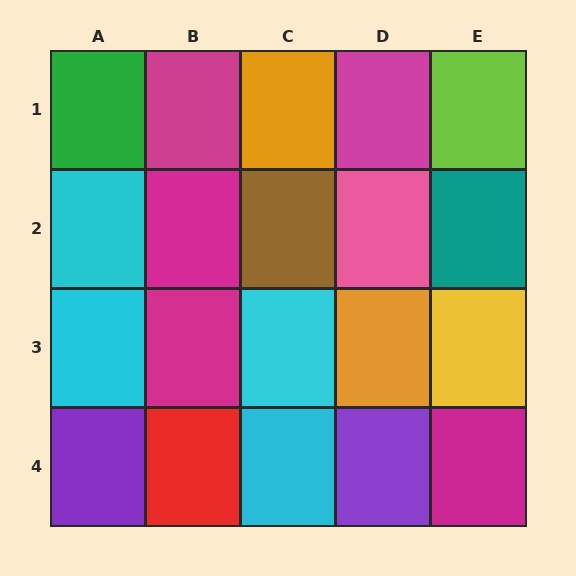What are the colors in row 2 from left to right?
Cyan, magenta, brown, pink, teal.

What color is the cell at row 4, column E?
Magenta.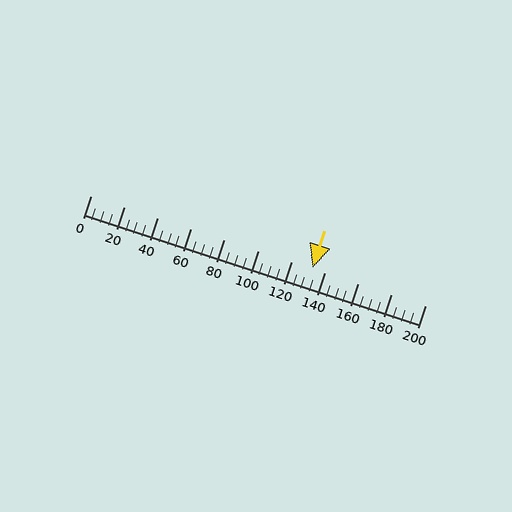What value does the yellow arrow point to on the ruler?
The yellow arrow points to approximately 133.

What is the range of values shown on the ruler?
The ruler shows values from 0 to 200.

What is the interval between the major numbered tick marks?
The major tick marks are spaced 20 units apart.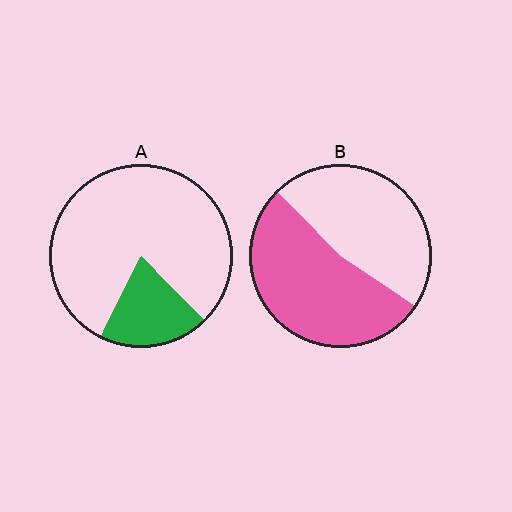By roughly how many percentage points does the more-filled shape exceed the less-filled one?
By roughly 35 percentage points (B over A).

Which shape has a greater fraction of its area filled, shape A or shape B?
Shape B.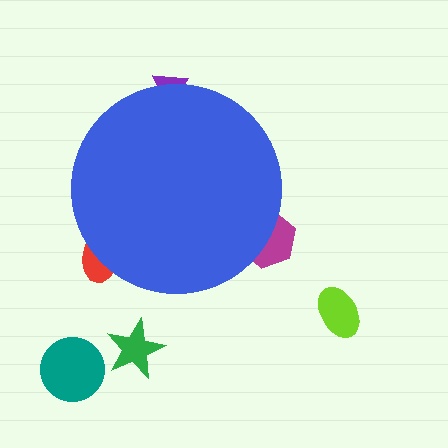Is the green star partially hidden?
No, the green star is fully visible.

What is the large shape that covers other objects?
A blue circle.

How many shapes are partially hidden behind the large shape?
3 shapes are partially hidden.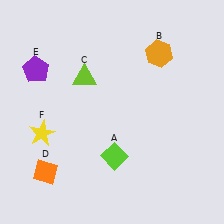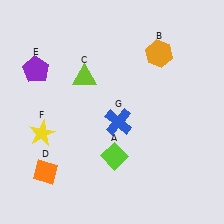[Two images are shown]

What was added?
A blue cross (G) was added in Image 2.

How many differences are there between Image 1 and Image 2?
There is 1 difference between the two images.